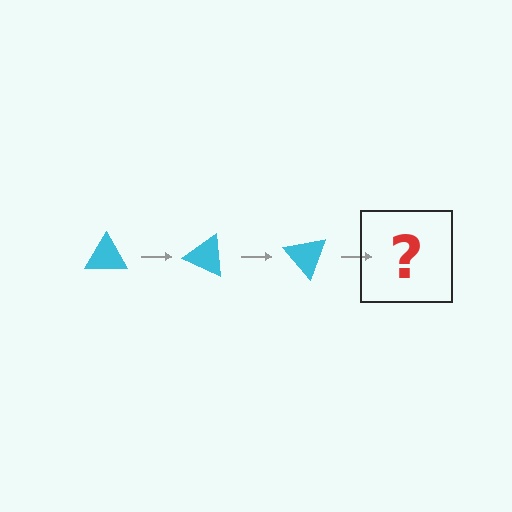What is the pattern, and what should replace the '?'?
The pattern is that the triangle rotates 25 degrees each step. The '?' should be a cyan triangle rotated 75 degrees.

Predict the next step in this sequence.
The next step is a cyan triangle rotated 75 degrees.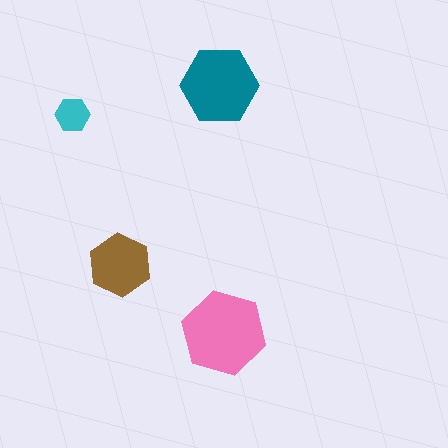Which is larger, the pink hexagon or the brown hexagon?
The pink one.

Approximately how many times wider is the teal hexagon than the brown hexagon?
About 1.5 times wider.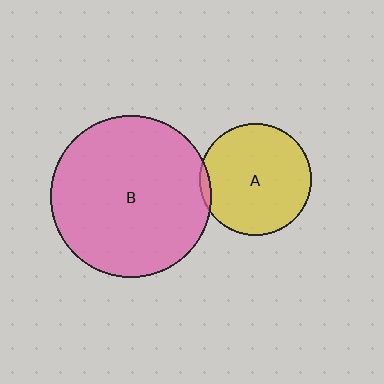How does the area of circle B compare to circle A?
Approximately 2.1 times.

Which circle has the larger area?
Circle B (pink).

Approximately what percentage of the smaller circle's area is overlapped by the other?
Approximately 5%.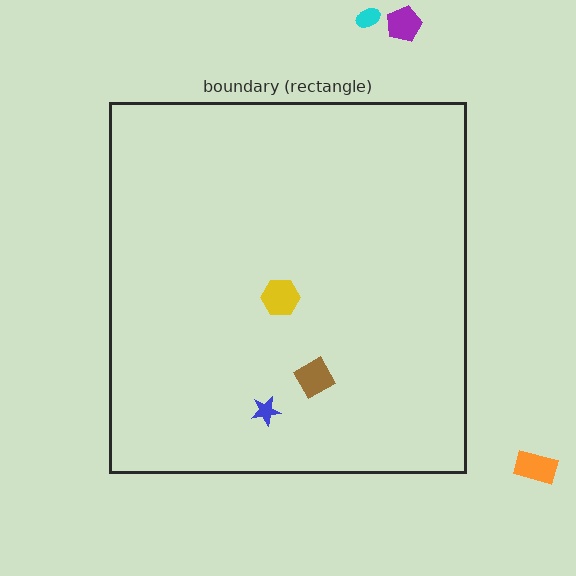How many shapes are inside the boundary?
3 inside, 3 outside.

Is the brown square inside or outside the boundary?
Inside.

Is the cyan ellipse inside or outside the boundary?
Outside.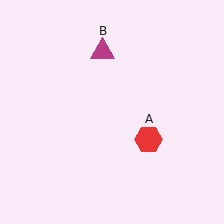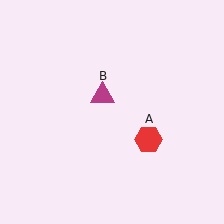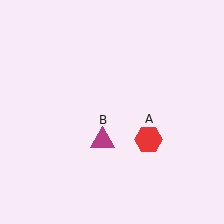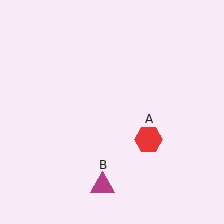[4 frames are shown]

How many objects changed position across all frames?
1 object changed position: magenta triangle (object B).